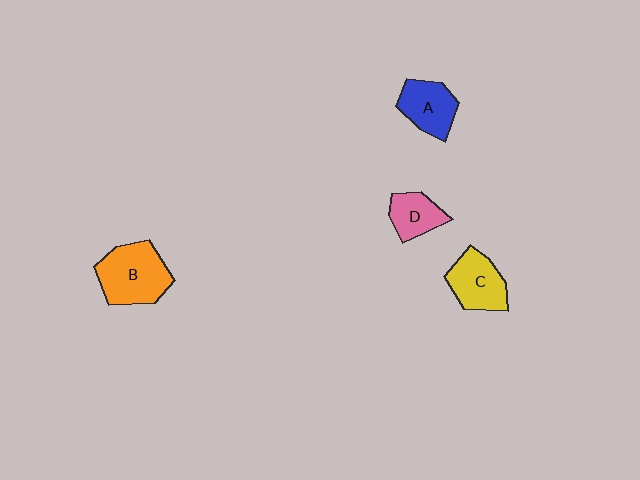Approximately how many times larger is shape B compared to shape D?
Approximately 1.8 times.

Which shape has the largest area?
Shape B (orange).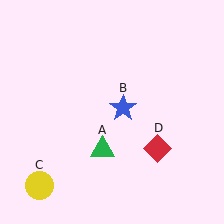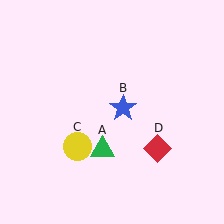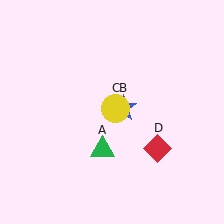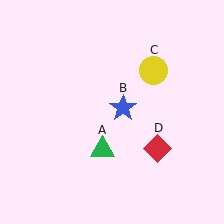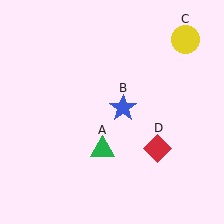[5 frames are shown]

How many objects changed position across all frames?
1 object changed position: yellow circle (object C).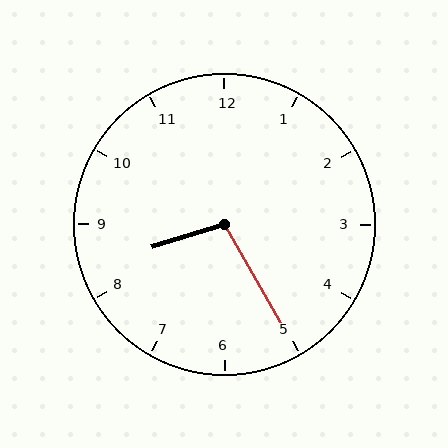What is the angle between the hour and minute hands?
Approximately 102 degrees.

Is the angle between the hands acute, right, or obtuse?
It is obtuse.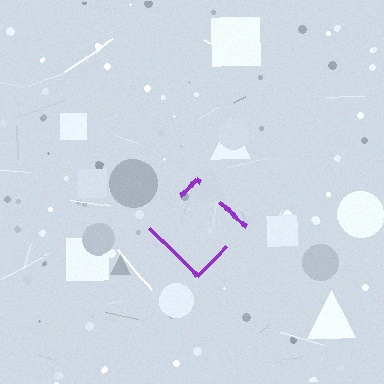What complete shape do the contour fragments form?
The contour fragments form a diamond.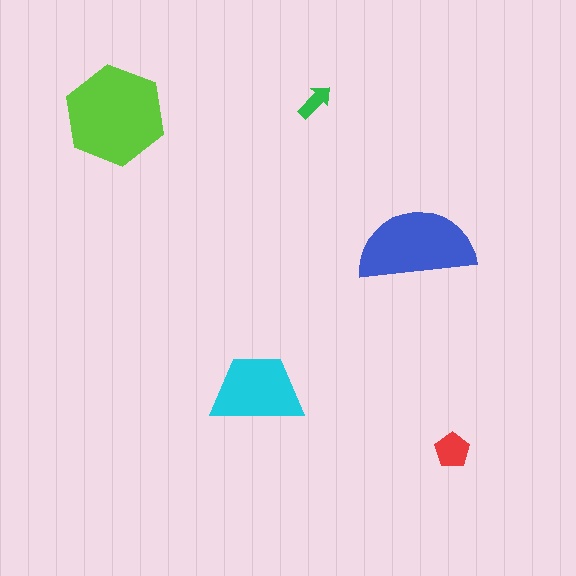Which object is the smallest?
The green arrow.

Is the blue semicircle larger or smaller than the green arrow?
Larger.